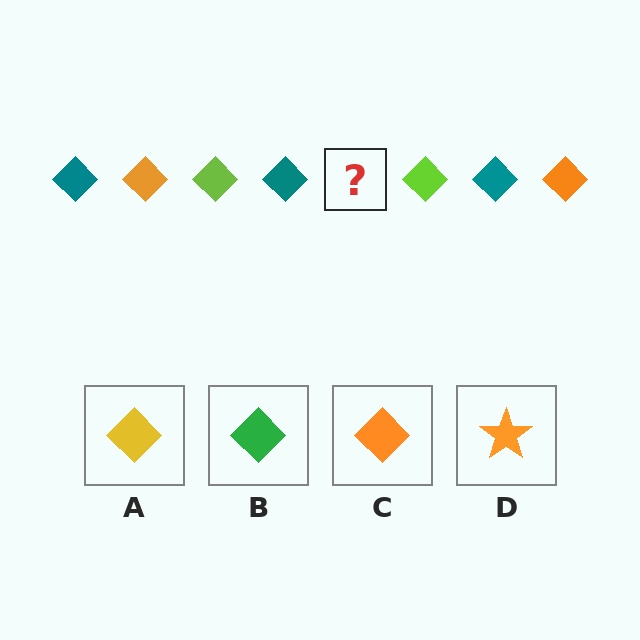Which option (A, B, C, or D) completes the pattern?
C.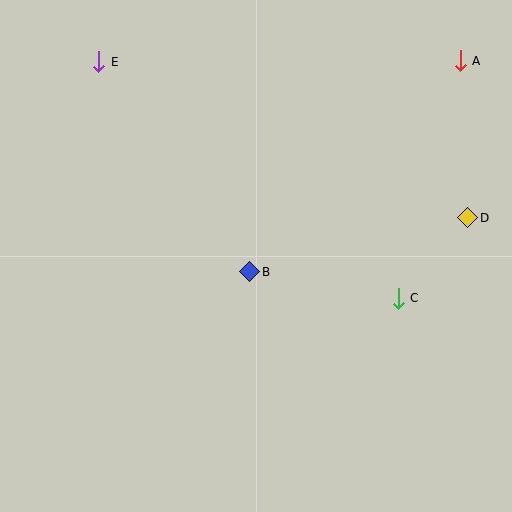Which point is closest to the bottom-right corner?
Point C is closest to the bottom-right corner.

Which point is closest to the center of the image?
Point B at (250, 272) is closest to the center.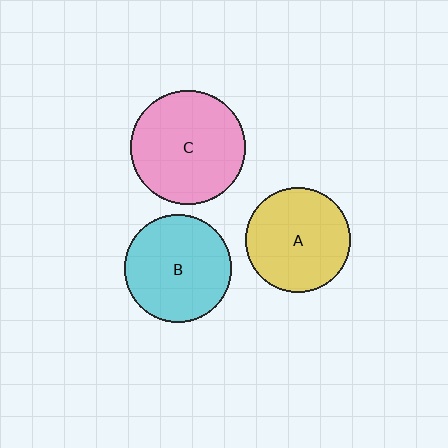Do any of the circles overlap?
No, none of the circles overlap.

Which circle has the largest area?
Circle C (pink).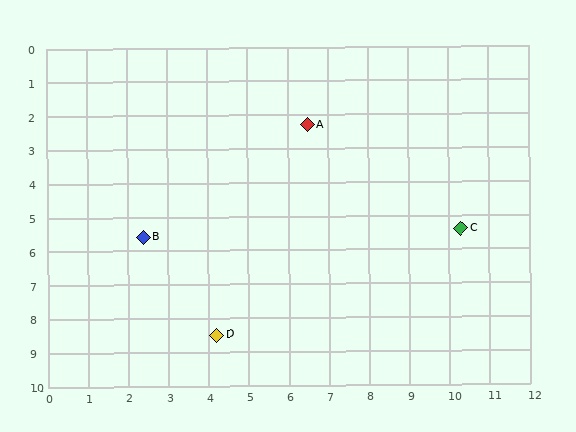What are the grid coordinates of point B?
Point B is at approximately (2.4, 5.6).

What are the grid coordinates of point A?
Point A is at approximately (6.5, 2.3).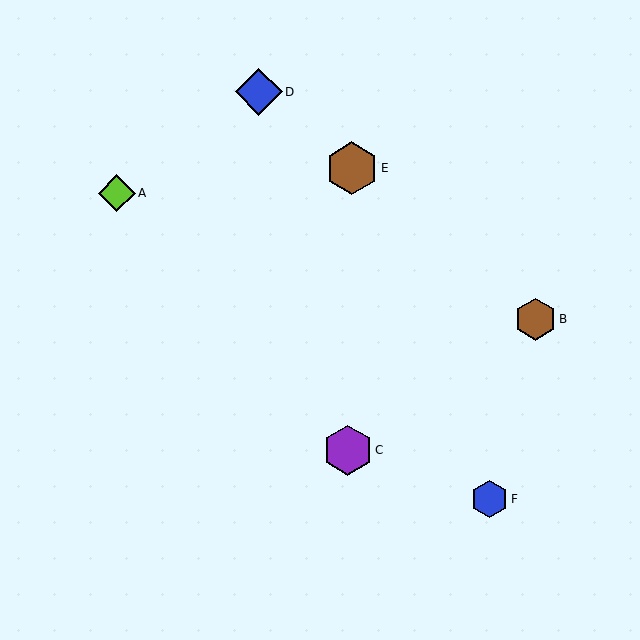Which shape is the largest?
The brown hexagon (labeled E) is the largest.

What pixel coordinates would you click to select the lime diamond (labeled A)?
Click at (117, 193) to select the lime diamond A.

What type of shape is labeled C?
Shape C is a purple hexagon.